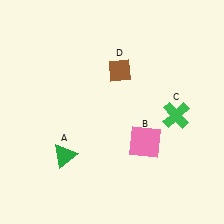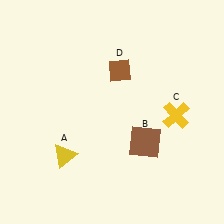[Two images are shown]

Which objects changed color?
A changed from green to yellow. B changed from pink to brown. C changed from green to yellow.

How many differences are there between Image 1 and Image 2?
There are 3 differences between the two images.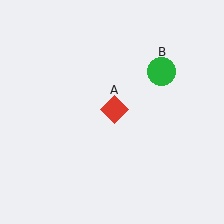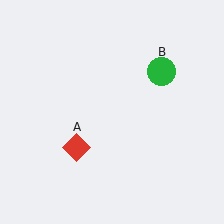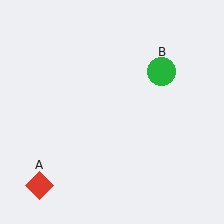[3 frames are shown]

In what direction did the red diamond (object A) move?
The red diamond (object A) moved down and to the left.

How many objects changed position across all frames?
1 object changed position: red diamond (object A).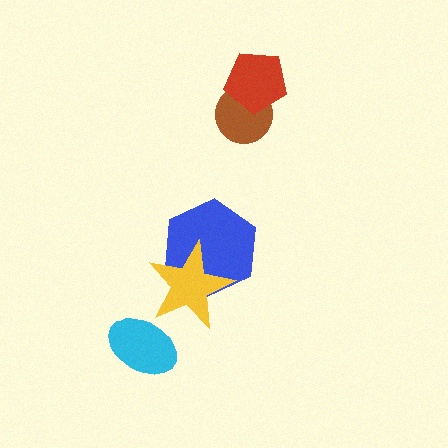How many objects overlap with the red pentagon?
1 object overlaps with the red pentagon.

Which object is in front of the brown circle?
The red pentagon is in front of the brown circle.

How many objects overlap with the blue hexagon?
1 object overlaps with the blue hexagon.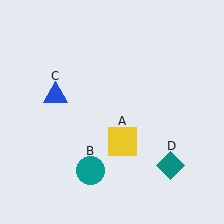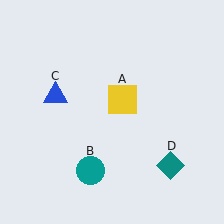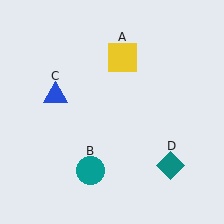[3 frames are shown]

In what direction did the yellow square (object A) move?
The yellow square (object A) moved up.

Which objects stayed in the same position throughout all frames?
Teal circle (object B) and blue triangle (object C) and teal diamond (object D) remained stationary.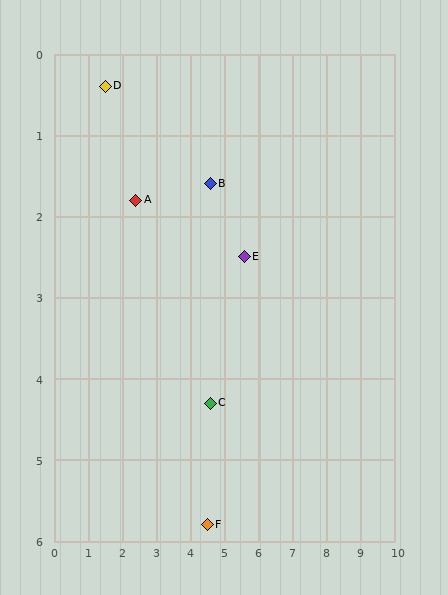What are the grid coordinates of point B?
Point B is at approximately (4.6, 1.6).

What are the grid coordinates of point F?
Point F is at approximately (4.5, 5.8).